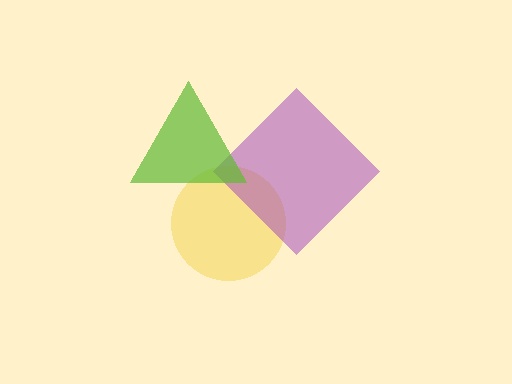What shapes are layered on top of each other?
The layered shapes are: a yellow circle, a purple diamond, a lime triangle.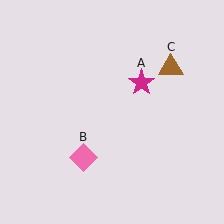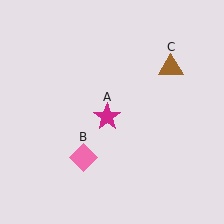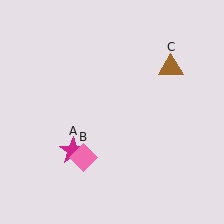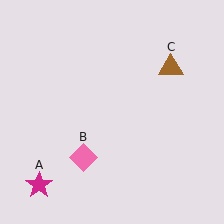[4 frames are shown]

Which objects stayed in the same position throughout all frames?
Pink diamond (object B) and brown triangle (object C) remained stationary.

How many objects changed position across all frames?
1 object changed position: magenta star (object A).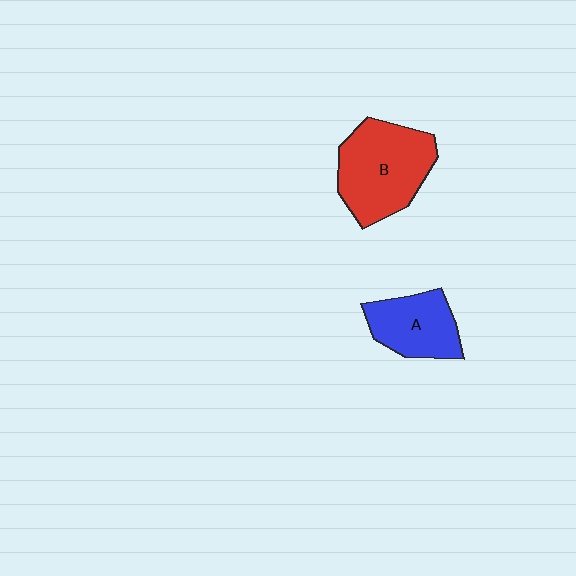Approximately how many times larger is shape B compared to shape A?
Approximately 1.5 times.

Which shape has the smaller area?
Shape A (blue).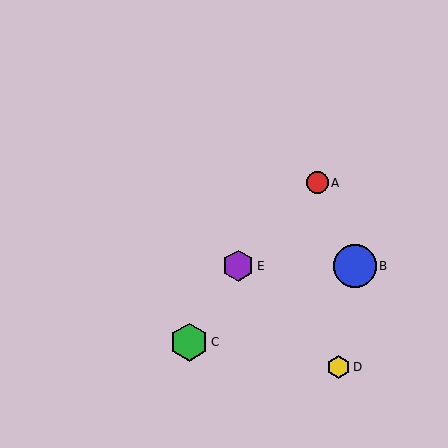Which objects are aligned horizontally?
Objects B, E are aligned horizontally.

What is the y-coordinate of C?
Object C is at y≈342.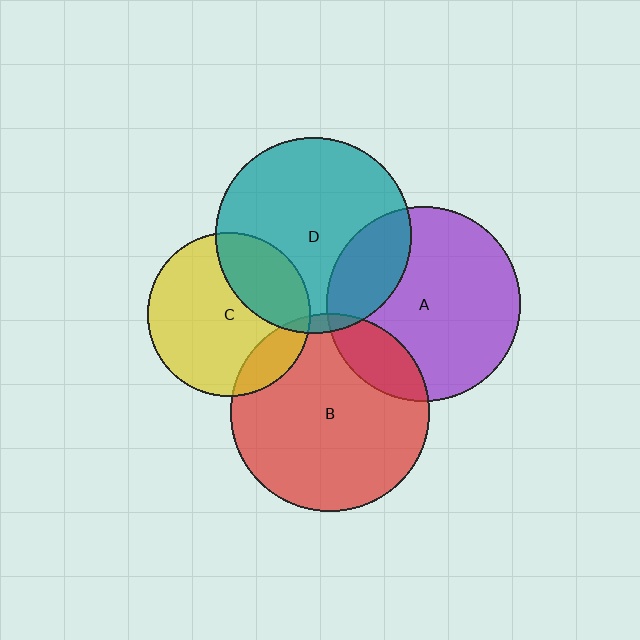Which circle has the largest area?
Circle B (red).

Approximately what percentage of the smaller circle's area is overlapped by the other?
Approximately 30%.